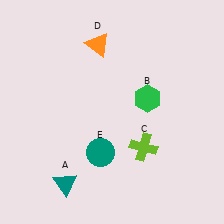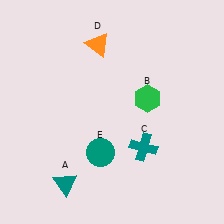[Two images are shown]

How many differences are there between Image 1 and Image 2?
There is 1 difference between the two images.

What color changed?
The cross (C) changed from lime in Image 1 to teal in Image 2.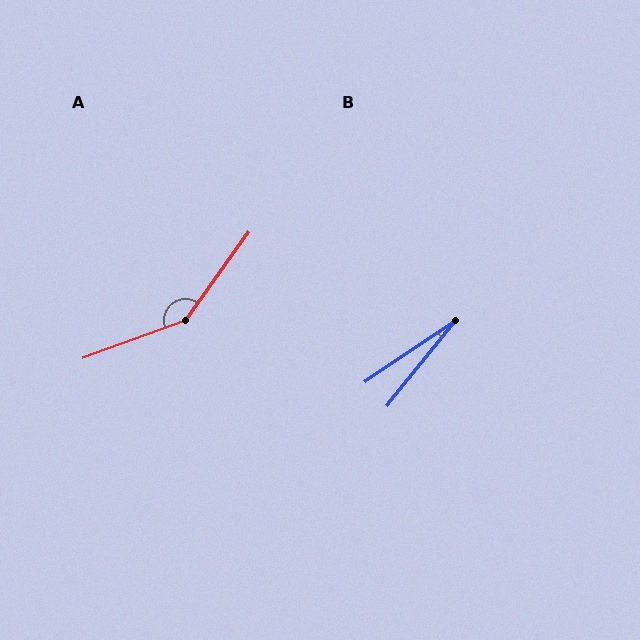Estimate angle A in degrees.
Approximately 146 degrees.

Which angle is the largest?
A, at approximately 146 degrees.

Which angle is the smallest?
B, at approximately 17 degrees.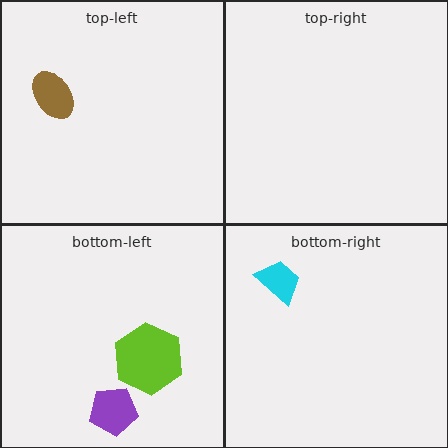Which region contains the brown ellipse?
The top-left region.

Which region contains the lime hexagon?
The bottom-left region.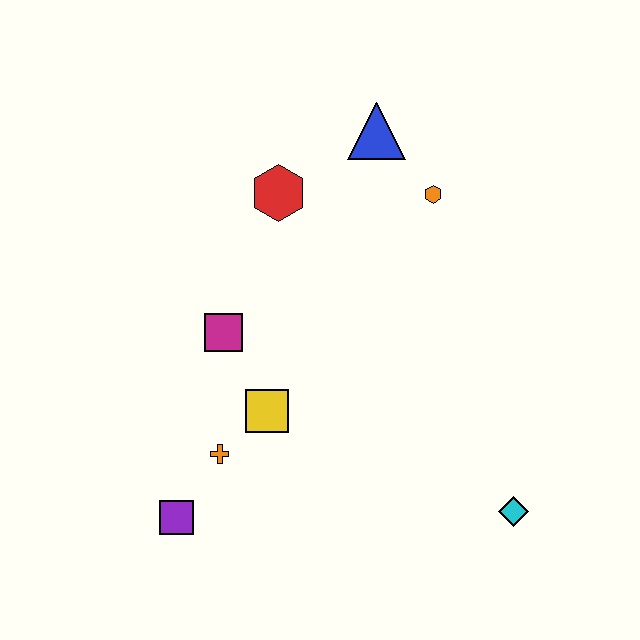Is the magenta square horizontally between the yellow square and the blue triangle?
No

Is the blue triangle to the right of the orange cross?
Yes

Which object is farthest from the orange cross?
The blue triangle is farthest from the orange cross.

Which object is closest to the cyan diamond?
The yellow square is closest to the cyan diamond.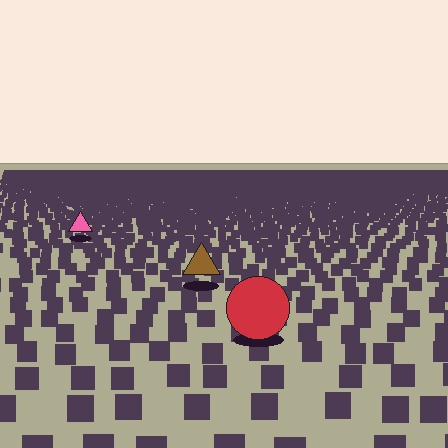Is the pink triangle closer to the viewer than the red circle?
No. The red circle is closer — you can tell from the texture gradient: the ground texture is coarser near it.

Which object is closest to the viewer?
The red circle is closest. The texture marks near it are larger and more spread out.